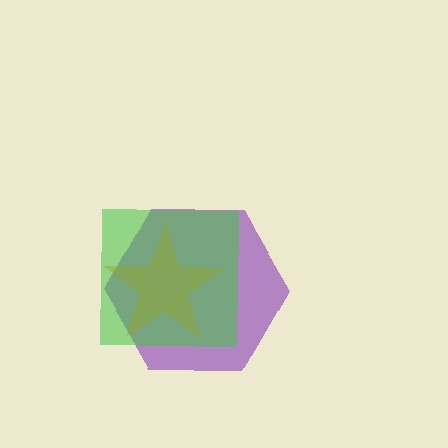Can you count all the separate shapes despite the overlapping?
Yes, there are 3 separate shapes.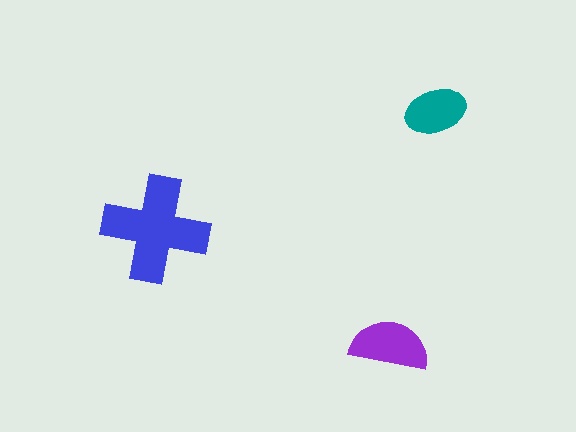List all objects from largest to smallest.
The blue cross, the purple semicircle, the teal ellipse.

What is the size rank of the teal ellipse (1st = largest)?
3rd.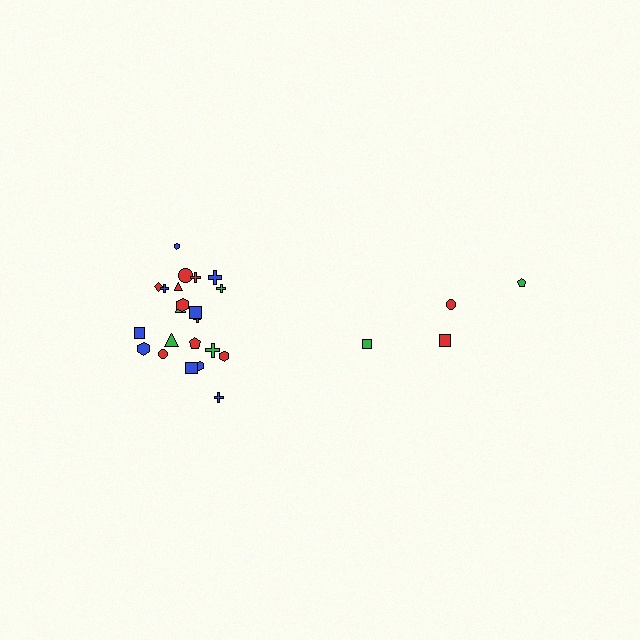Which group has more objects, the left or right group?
The left group.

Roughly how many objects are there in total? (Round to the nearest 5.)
Roughly 25 objects in total.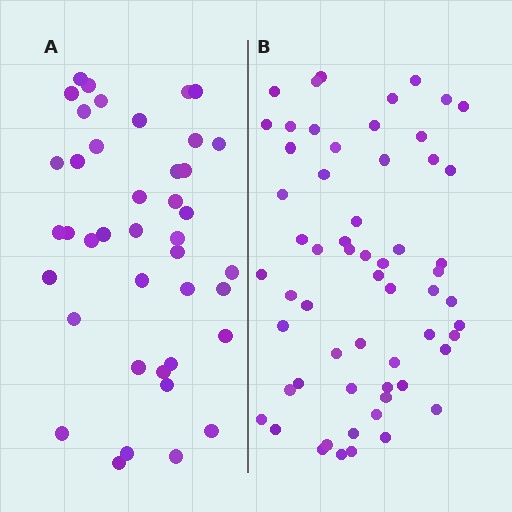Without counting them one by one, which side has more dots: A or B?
Region B (the right region) has more dots.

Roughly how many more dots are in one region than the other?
Region B has approximately 20 more dots than region A.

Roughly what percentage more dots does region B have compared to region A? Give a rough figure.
About 45% more.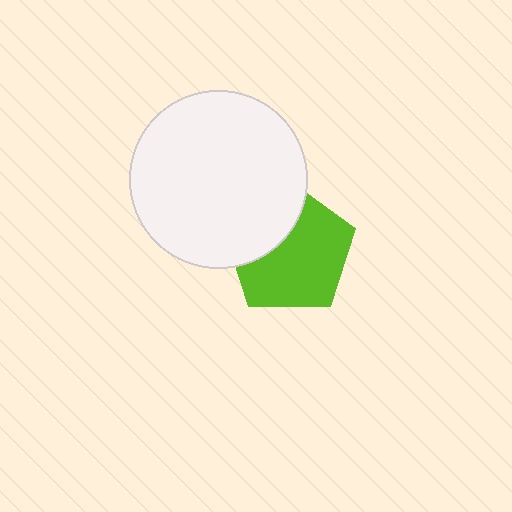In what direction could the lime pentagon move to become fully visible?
The lime pentagon could move toward the lower-right. That would shift it out from behind the white circle entirely.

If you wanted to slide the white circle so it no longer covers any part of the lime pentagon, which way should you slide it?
Slide it toward the upper-left — that is the most direct way to separate the two shapes.